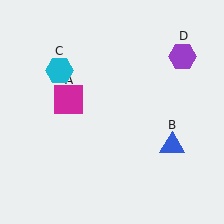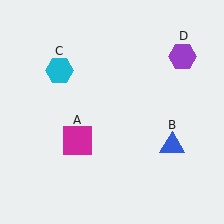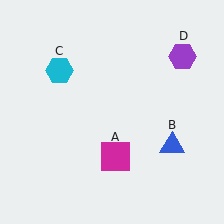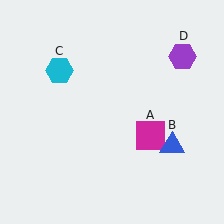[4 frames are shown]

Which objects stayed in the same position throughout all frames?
Blue triangle (object B) and cyan hexagon (object C) and purple hexagon (object D) remained stationary.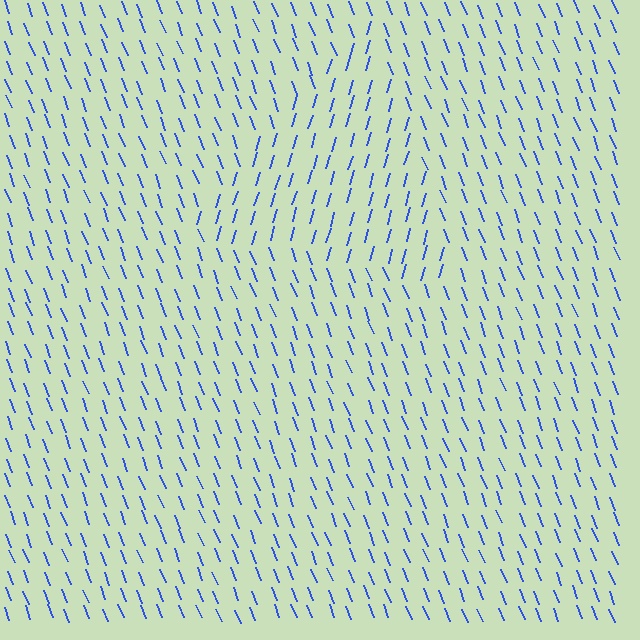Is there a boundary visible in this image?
Yes, there is a texture boundary formed by a change in line orientation.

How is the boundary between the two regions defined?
The boundary is defined purely by a change in line orientation (approximately 37 degrees difference). All lines are the same color and thickness.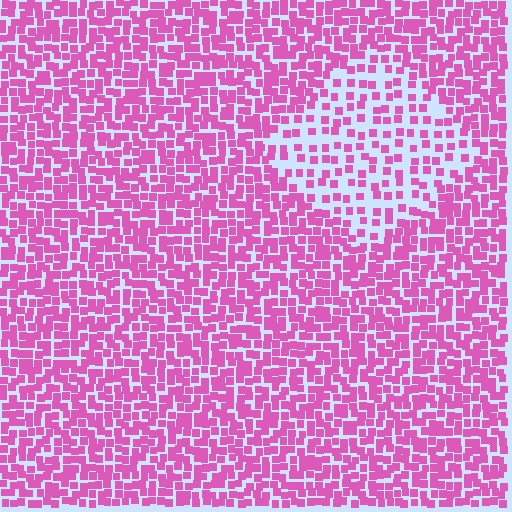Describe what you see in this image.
The image contains small pink elements arranged at two different densities. A diamond-shaped region is visible where the elements are less densely packed than the surrounding area.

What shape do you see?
I see a diamond.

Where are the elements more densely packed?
The elements are more densely packed outside the diamond boundary.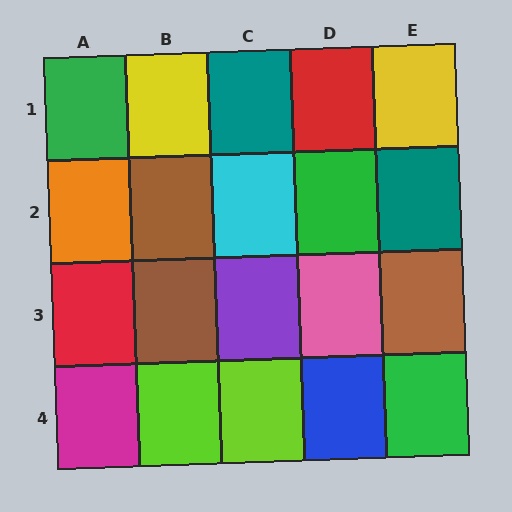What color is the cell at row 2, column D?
Green.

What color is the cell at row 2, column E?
Teal.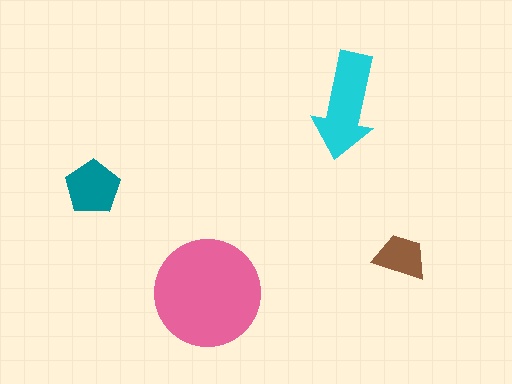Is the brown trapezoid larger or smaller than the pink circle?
Smaller.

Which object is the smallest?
The brown trapezoid.